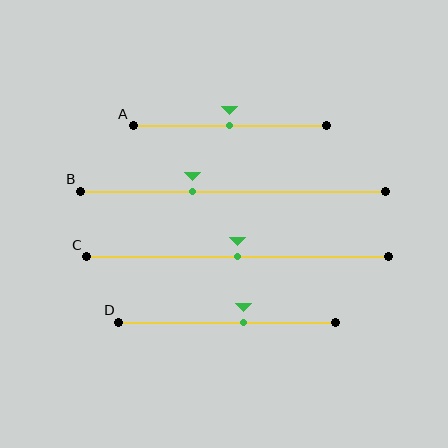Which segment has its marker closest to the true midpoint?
Segment A has its marker closest to the true midpoint.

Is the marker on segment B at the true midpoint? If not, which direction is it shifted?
No, the marker on segment B is shifted to the left by about 13% of the segment length.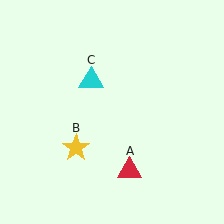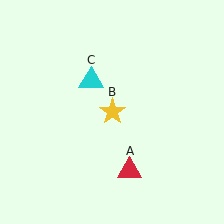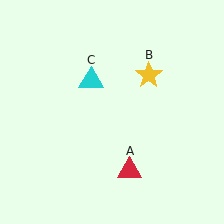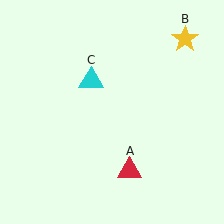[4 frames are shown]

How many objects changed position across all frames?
1 object changed position: yellow star (object B).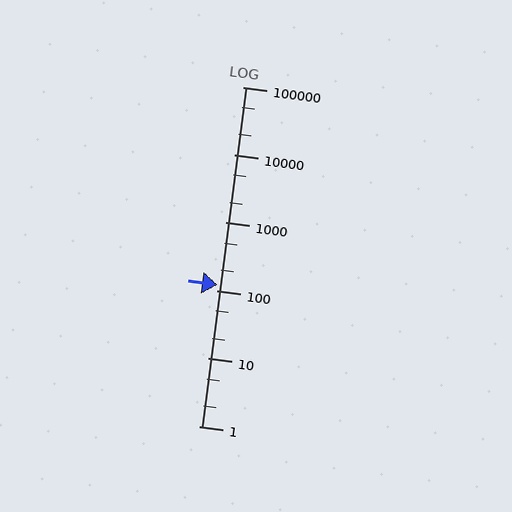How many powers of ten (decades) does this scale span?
The scale spans 5 decades, from 1 to 100000.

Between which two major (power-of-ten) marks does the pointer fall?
The pointer is between 100 and 1000.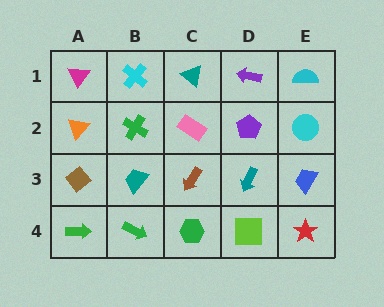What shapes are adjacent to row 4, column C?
A brown arrow (row 3, column C), a green arrow (row 4, column B), a lime square (row 4, column D).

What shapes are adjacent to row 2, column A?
A magenta triangle (row 1, column A), a brown diamond (row 3, column A), a green cross (row 2, column B).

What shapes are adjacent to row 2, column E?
A cyan semicircle (row 1, column E), a blue trapezoid (row 3, column E), a purple pentagon (row 2, column D).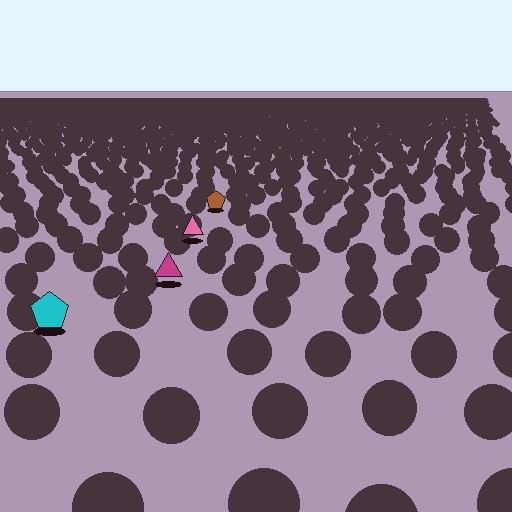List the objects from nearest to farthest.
From nearest to farthest: the cyan pentagon, the magenta triangle, the pink triangle, the brown pentagon.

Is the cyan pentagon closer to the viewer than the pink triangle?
Yes. The cyan pentagon is closer — you can tell from the texture gradient: the ground texture is coarser near it.